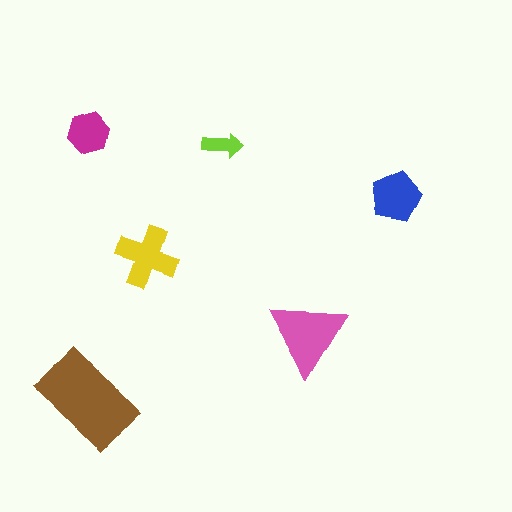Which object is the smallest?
The lime arrow.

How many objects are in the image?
There are 6 objects in the image.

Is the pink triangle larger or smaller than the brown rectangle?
Smaller.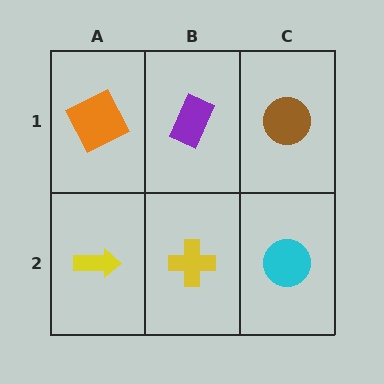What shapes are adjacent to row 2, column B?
A purple rectangle (row 1, column B), a yellow arrow (row 2, column A), a cyan circle (row 2, column C).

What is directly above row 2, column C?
A brown circle.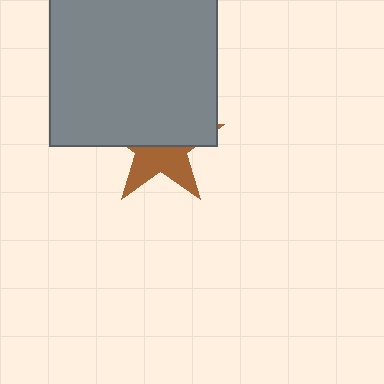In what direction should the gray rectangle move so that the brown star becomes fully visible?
The gray rectangle should move up. That is the shortest direction to clear the overlap and leave the brown star fully visible.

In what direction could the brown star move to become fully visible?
The brown star could move down. That would shift it out from behind the gray rectangle entirely.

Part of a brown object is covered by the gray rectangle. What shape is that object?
It is a star.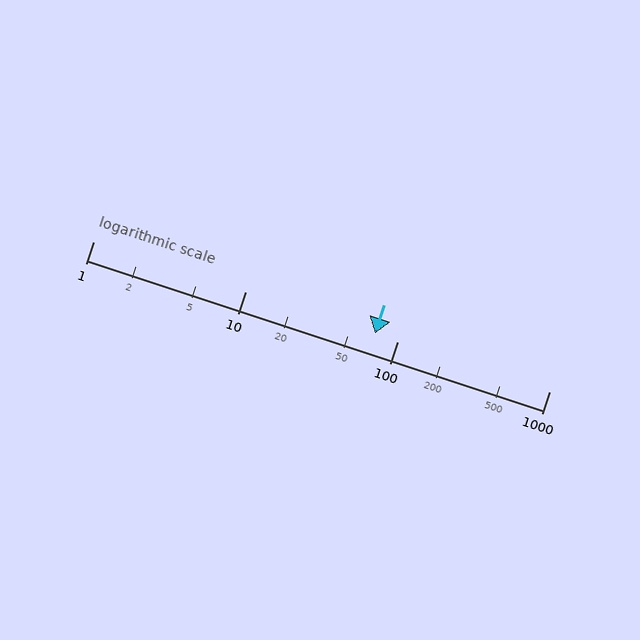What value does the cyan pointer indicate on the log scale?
The pointer indicates approximately 71.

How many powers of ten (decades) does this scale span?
The scale spans 3 decades, from 1 to 1000.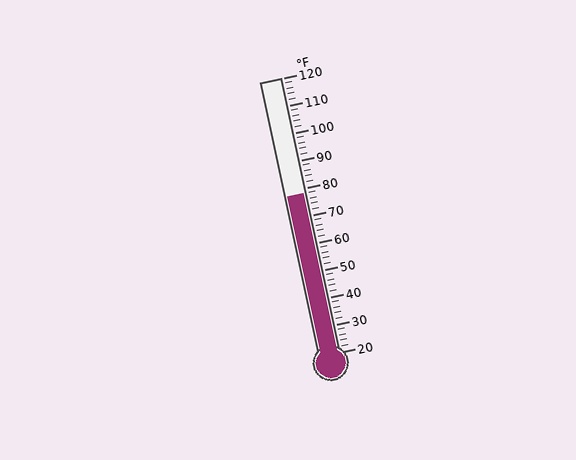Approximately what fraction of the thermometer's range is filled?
The thermometer is filled to approximately 60% of its range.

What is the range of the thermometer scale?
The thermometer scale ranges from 20°F to 120°F.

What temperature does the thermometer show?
The thermometer shows approximately 78°F.